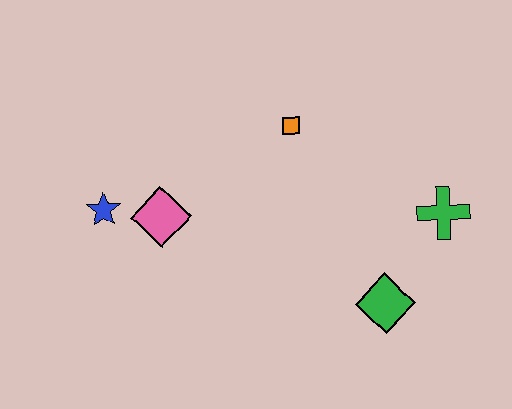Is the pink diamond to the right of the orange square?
No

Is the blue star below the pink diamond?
No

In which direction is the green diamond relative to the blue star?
The green diamond is to the right of the blue star.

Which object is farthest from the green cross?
The blue star is farthest from the green cross.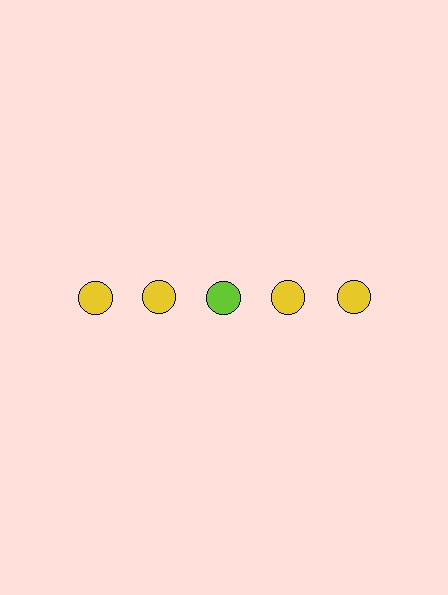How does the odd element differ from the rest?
It has a different color: lime instead of yellow.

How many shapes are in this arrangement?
There are 5 shapes arranged in a grid pattern.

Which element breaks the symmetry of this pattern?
The lime circle in the top row, center column breaks the symmetry. All other shapes are yellow circles.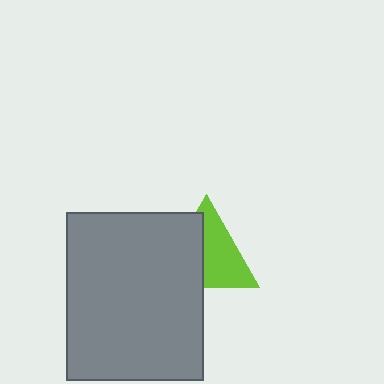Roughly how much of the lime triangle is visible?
About half of it is visible (roughly 56%).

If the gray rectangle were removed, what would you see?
You would see the complete lime triangle.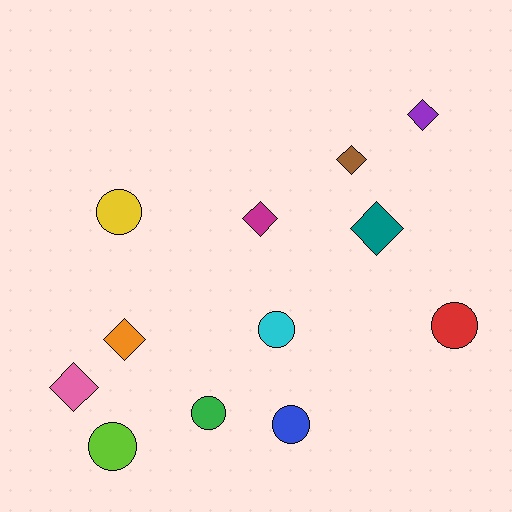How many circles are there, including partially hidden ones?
There are 6 circles.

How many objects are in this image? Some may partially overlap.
There are 12 objects.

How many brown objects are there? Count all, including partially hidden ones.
There is 1 brown object.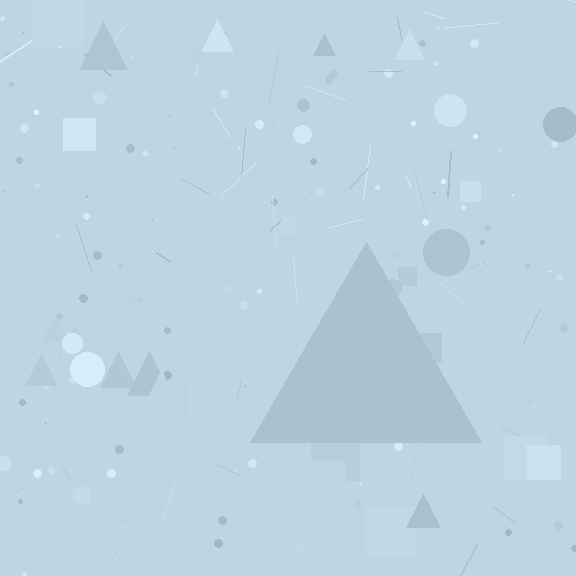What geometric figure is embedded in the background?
A triangle is embedded in the background.